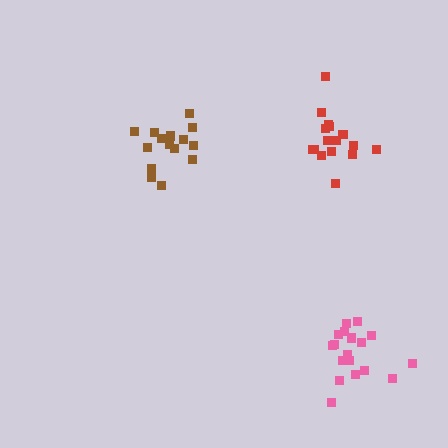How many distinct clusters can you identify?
There are 3 distinct clusters.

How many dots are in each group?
Group 1: 18 dots, Group 2: 18 dots, Group 3: 16 dots (52 total).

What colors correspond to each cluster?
The clusters are colored: red, pink, brown.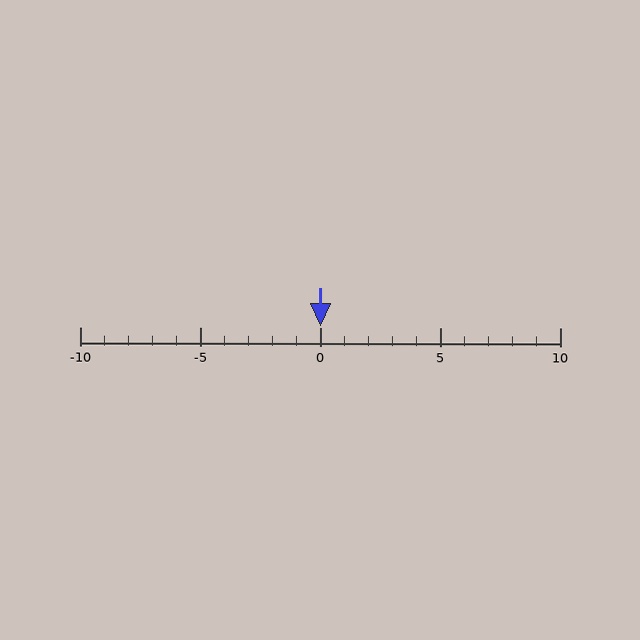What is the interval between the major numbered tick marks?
The major tick marks are spaced 5 units apart.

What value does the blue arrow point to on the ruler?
The blue arrow points to approximately 0.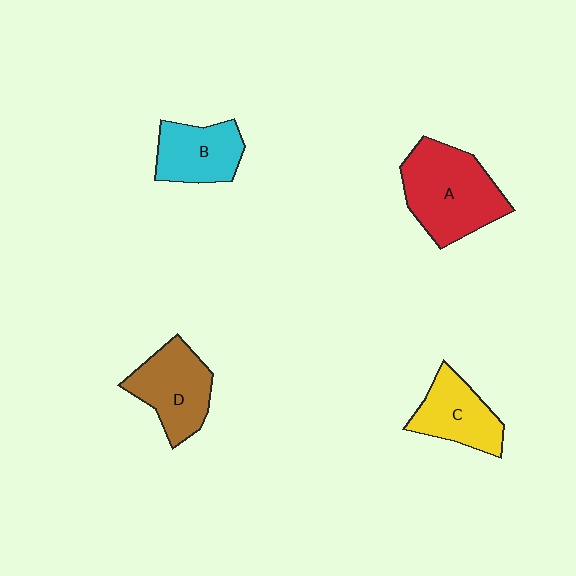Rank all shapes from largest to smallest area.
From largest to smallest: A (red), D (brown), C (yellow), B (cyan).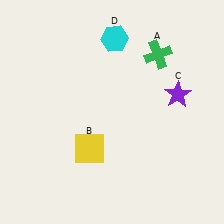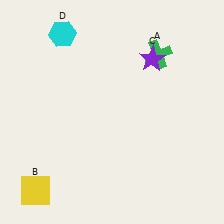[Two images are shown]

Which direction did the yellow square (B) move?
The yellow square (B) moved left.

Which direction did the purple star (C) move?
The purple star (C) moved up.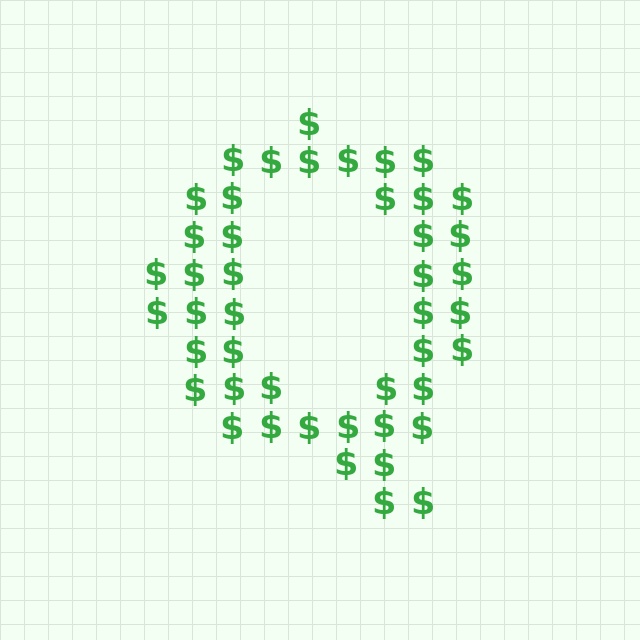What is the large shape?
The large shape is the letter Q.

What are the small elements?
The small elements are dollar signs.